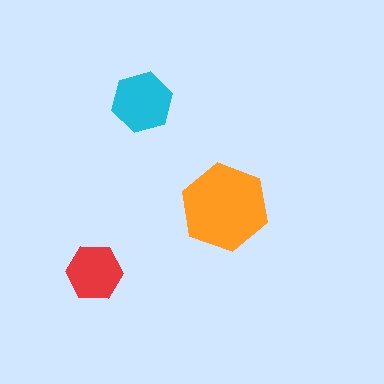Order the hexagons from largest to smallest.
the orange one, the cyan one, the red one.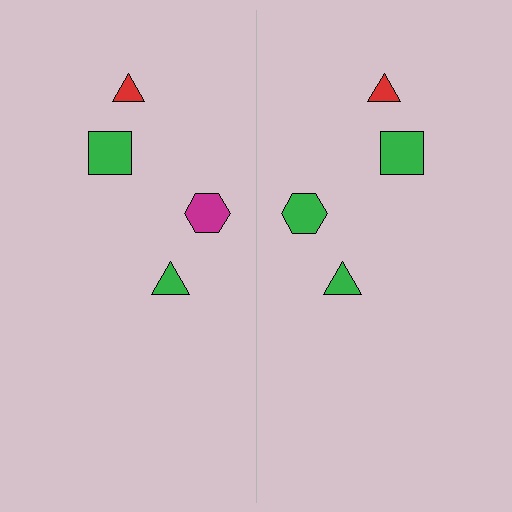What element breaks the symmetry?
The green hexagon on the right side breaks the symmetry — its mirror counterpart is magenta.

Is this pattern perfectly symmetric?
No, the pattern is not perfectly symmetric. The green hexagon on the right side breaks the symmetry — its mirror counterpart is magenta.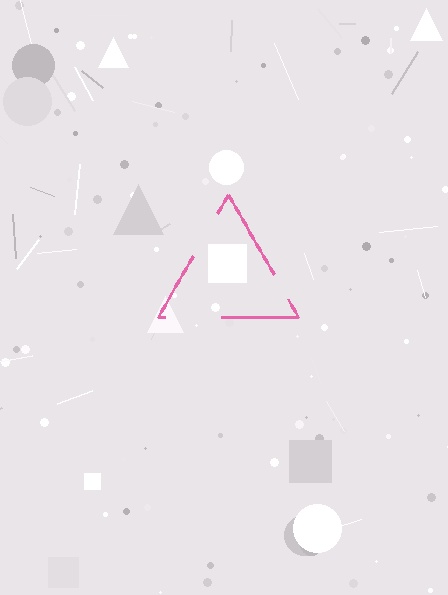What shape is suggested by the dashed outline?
The dashed outline suggests a triangle.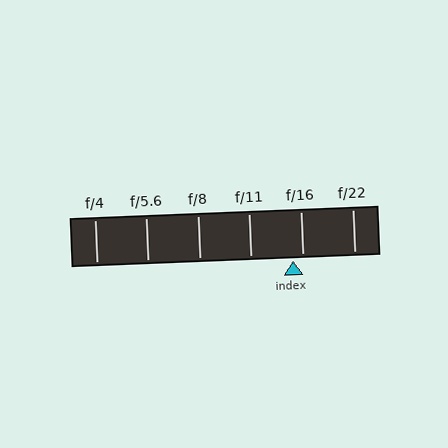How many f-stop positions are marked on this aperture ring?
There are 6 f-stop positions marked.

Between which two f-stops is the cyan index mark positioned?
The index mark is between f/11 and f/16.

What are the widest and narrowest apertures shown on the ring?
The widest aperture shown is f/4 and the narrowest is f/22.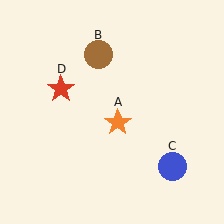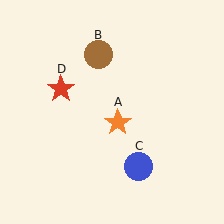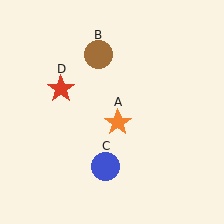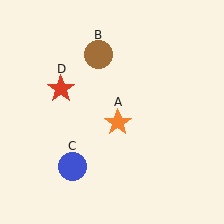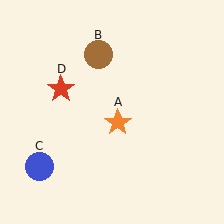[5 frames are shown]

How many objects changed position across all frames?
1 object changed position: blue circle (object C).